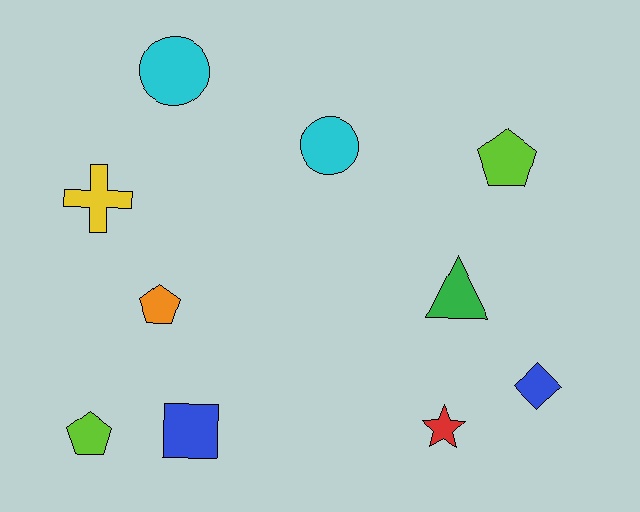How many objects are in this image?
There are 10 objects.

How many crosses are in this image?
There is 1 cross.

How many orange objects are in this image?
There is 1 orange object.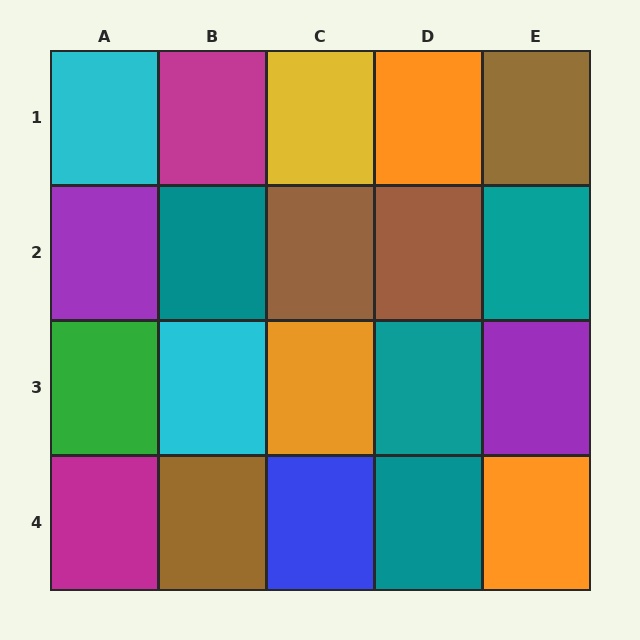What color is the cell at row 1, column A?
Cyan.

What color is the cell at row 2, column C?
Brown.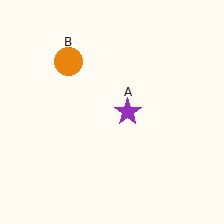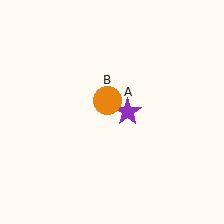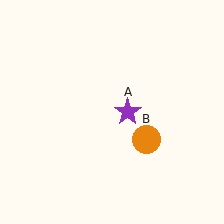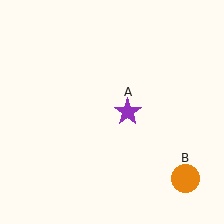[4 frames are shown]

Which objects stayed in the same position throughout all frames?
Purple star (object A) remained stationary.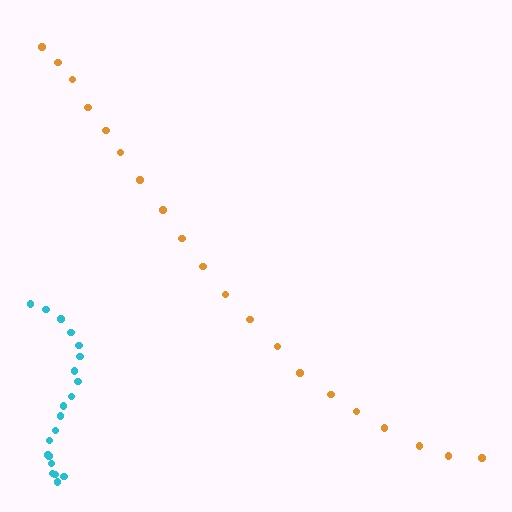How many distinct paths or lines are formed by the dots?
There are 2 distinct paths.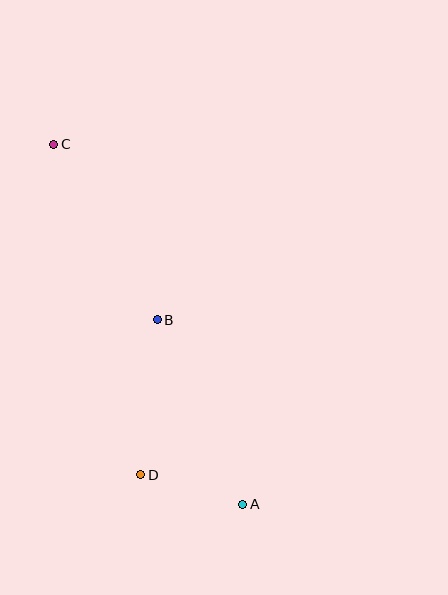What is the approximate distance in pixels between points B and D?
The distance between B and D is approximately 155 pixels.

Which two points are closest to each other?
Points A and D are closest to each other.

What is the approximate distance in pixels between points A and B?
The distance between A and B is approximately 203 pixels.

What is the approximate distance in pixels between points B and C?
The distance between B and C is approximately 204 pixels.